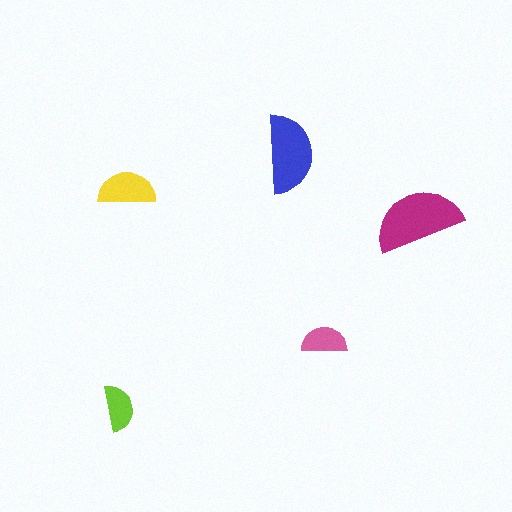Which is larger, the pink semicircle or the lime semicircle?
The lime one.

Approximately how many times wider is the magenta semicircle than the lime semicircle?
About 2 times wider.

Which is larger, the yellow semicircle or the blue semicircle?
The blue one.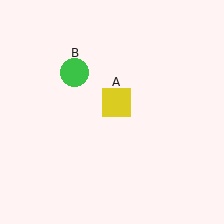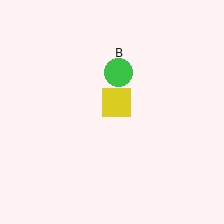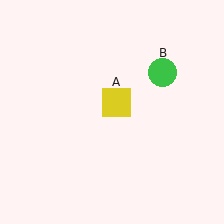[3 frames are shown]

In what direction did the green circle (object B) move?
The green circle (object B) moved right.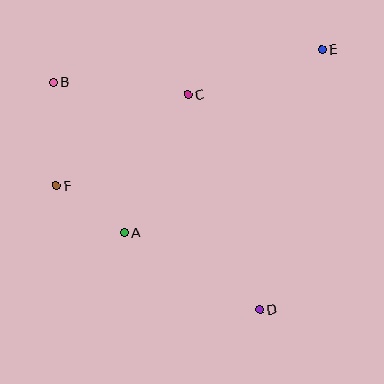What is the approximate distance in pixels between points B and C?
The distance between B and C is approximately 135 pixels.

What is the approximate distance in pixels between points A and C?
The distance between A and C is approximately 152 pixels.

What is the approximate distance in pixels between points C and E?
The distance between C and E is approximately 141 pixels.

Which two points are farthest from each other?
Points B and D are farthest from each other.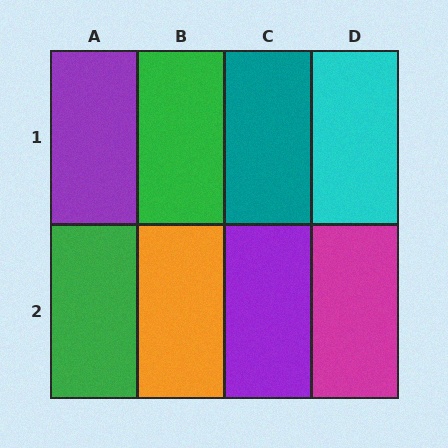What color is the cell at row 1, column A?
Purple.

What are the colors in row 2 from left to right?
Green, orange, purple, magenta.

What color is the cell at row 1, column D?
Cyan.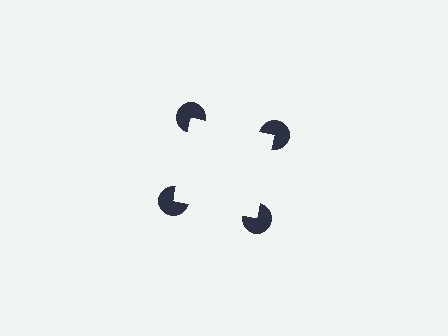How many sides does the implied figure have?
4 sides.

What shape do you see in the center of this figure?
An illusory square — its edges are inferred from the aligned wedge cuts in the pac-man discs, not physically drawn.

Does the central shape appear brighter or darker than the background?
It typically appears slightly brighter than the background, even though no actual brightness change is drawn.